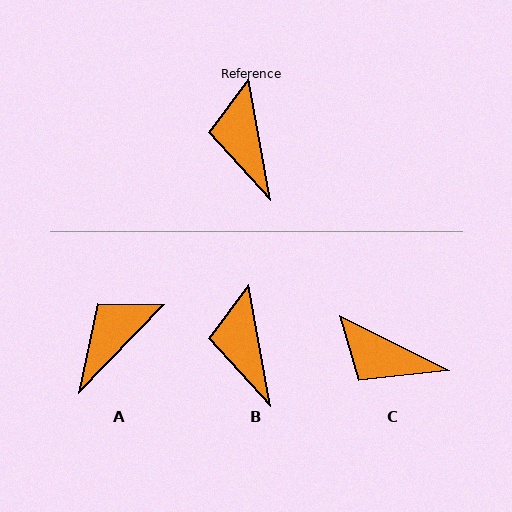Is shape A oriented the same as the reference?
No, it is off by about 54 degrees.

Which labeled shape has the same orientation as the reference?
B.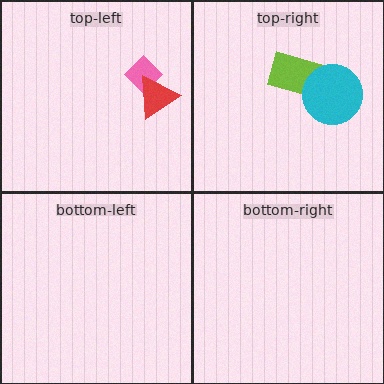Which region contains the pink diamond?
The top-left region.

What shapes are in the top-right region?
The lime rectangle, the cyan circle.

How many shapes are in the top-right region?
2.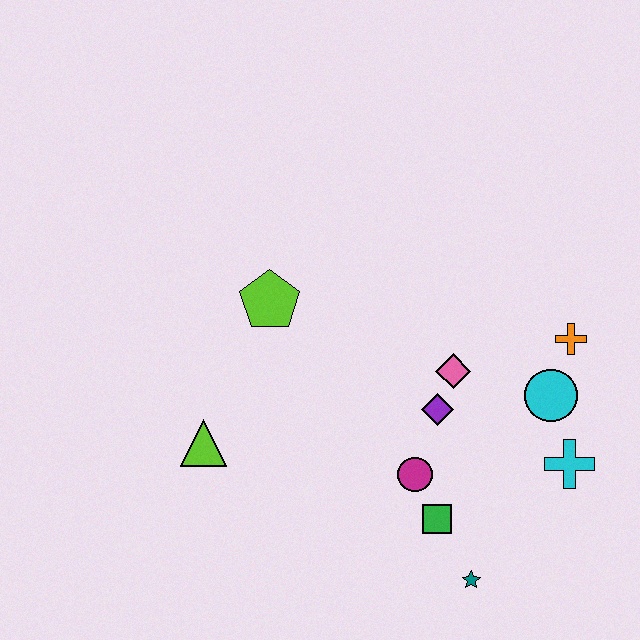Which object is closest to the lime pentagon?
The lime triangle is closest to the lime pentagon.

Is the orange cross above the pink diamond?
Yes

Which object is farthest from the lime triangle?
The orange cross is farthest from the lime triangle.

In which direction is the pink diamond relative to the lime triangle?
The pink diamond is to the right of the lime triangle.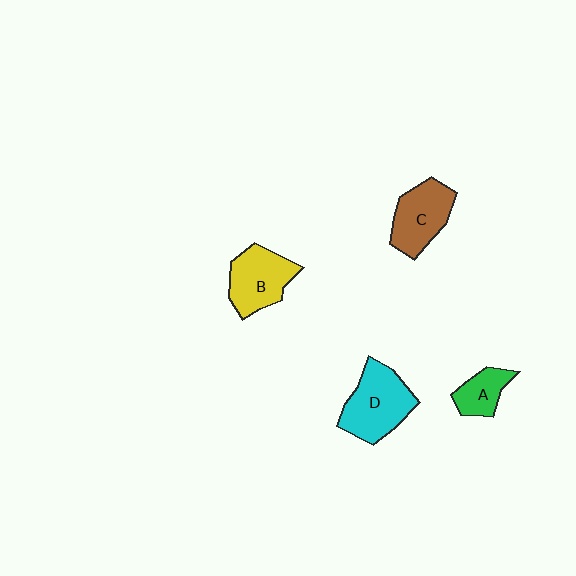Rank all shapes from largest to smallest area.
From largest to smallest: D (cyan), B (yellow), C (brown), A (green).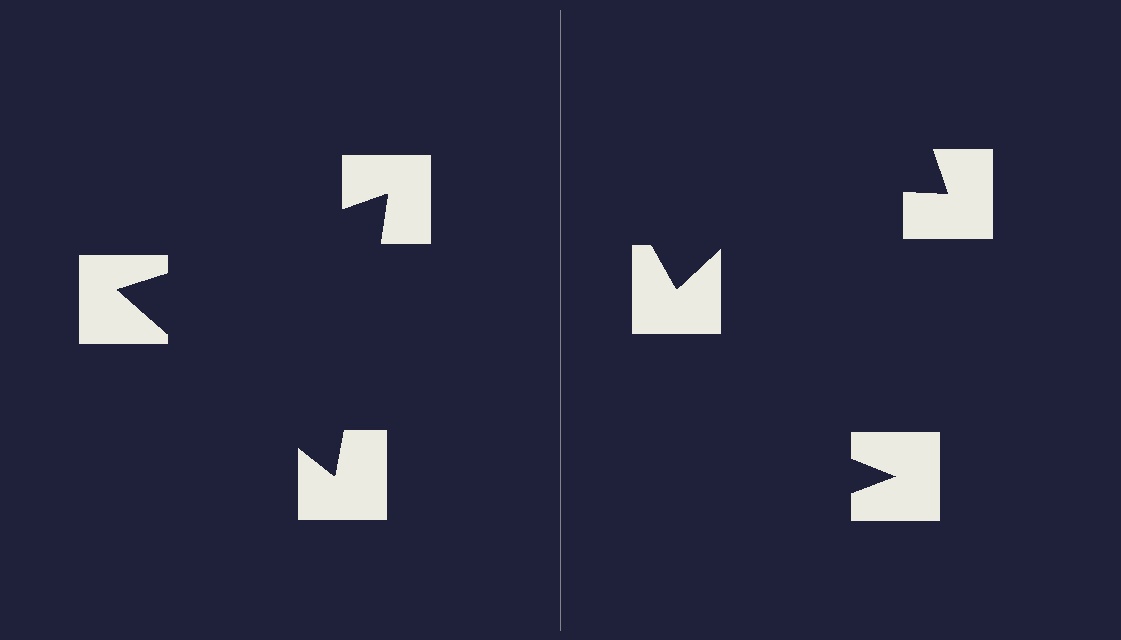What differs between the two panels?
The notched squares are positioned identically on both sides; only the wedge orientations differ. On the left they align to a triangle; on the right they are misaligned.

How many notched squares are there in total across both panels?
6 — 3 on each side.